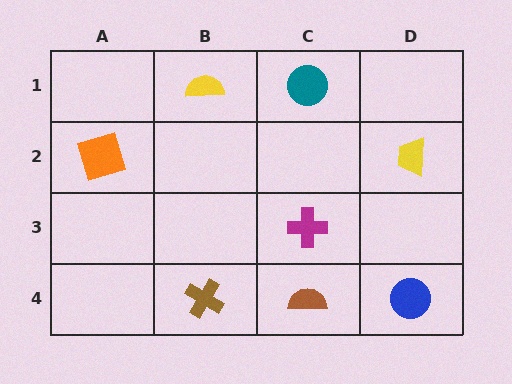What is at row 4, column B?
A brown cross.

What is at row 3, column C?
A magenta cross.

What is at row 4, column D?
A blue circle.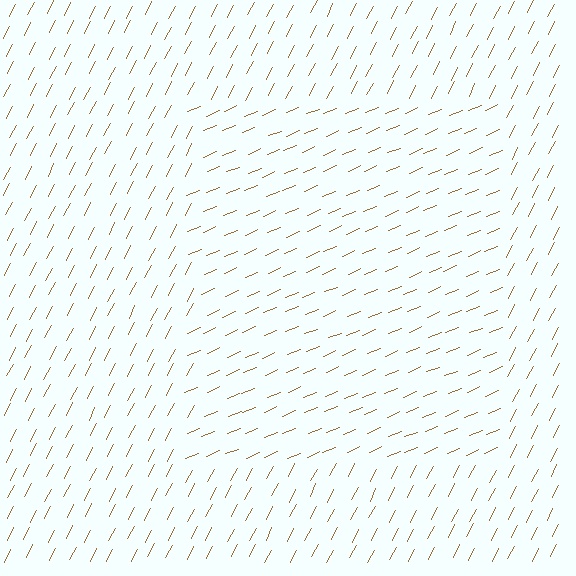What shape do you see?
I see a rectangle.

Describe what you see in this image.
The image is filled with small brown line segments. A rectangle region in the image has lines oriented differently from the surrounding lines, creating a visible texture boundary.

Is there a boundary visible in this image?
Yes, there is a texture boundary formed by a change in line orientation.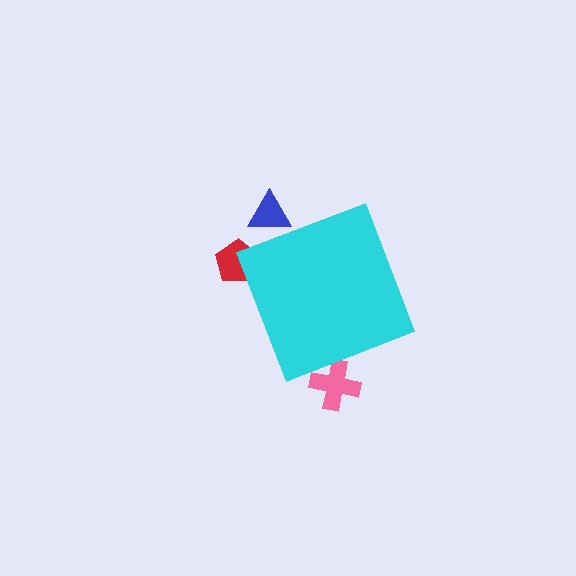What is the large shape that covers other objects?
A cyan diamond.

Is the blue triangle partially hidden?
Yes, the blue triangle is partially hidden behind the cyan diamond.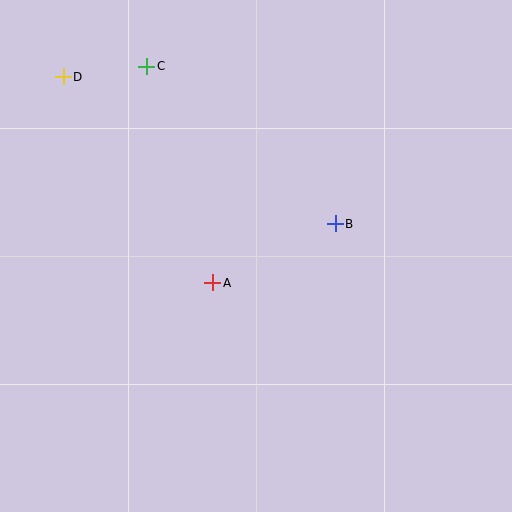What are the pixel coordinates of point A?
Point A is at (213, 283).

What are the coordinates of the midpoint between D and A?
The midpoint between D and A is at (138, 180).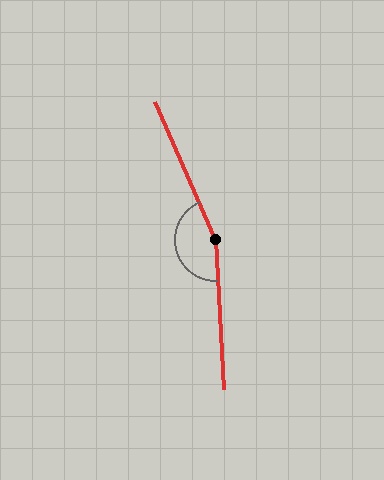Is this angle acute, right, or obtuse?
It is obtuse.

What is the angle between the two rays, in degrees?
Approximately 159 degrees.